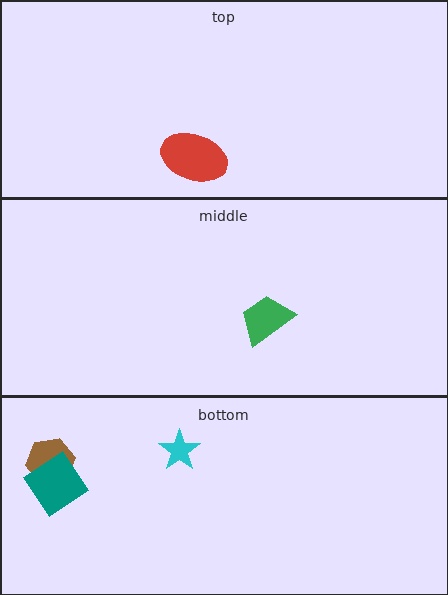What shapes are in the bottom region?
The cyan star, the brown hexagon, the teal diamond.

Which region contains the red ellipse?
The top region.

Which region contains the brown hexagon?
The bottom region.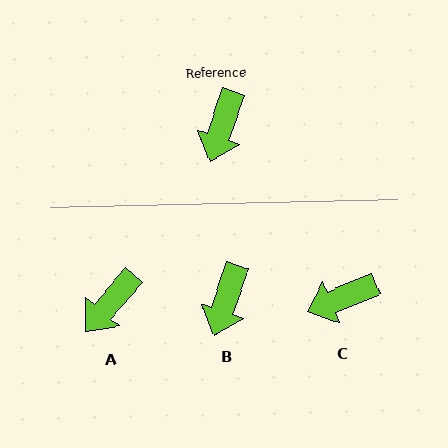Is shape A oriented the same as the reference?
No, it is off by about 22 degrees.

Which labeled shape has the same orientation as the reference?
B.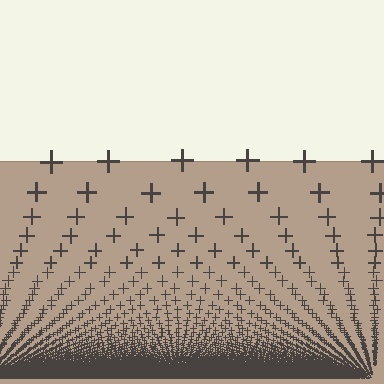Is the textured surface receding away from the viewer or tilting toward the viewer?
The surface appears to tilt toward the viewer. Texture elements get larger and sparser toward the top.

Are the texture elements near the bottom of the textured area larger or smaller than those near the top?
Smaller. The gradient is inverted — elements near the bottom are smaller and denser.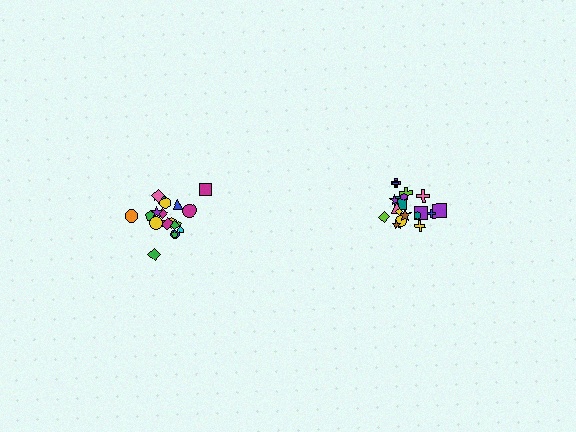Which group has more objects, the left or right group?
The left group.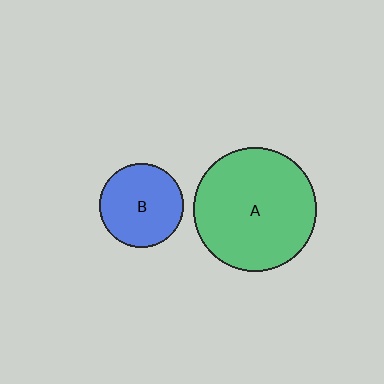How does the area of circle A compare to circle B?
Approximately 2.1 times.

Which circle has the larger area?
Circle A (green).